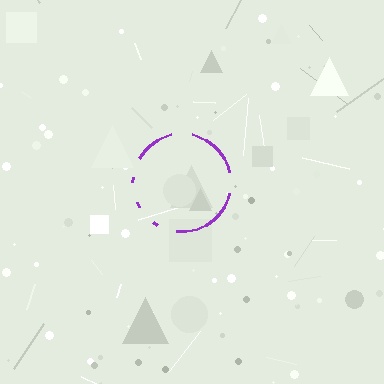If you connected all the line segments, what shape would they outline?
They would outline a circle.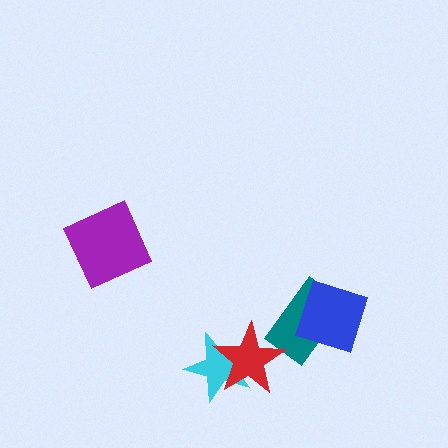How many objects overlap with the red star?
2 objects overlap with the red star.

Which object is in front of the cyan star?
The red star is in front of the cyan star.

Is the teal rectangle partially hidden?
Yes, it is partially covered by another shape.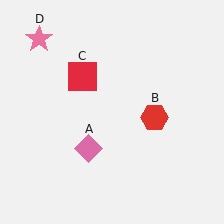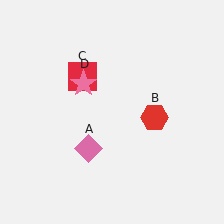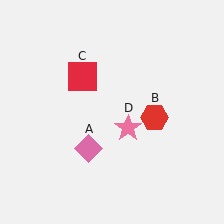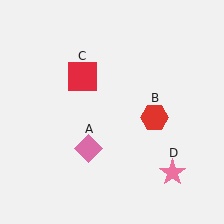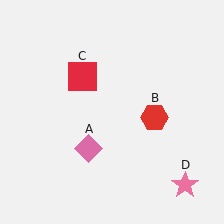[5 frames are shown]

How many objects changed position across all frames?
1 object changed position: pink star (object D).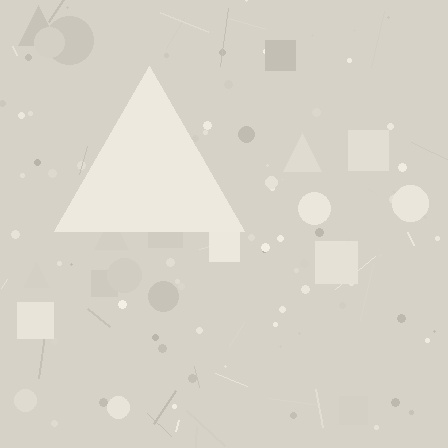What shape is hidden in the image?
A triangle is hidden in the image.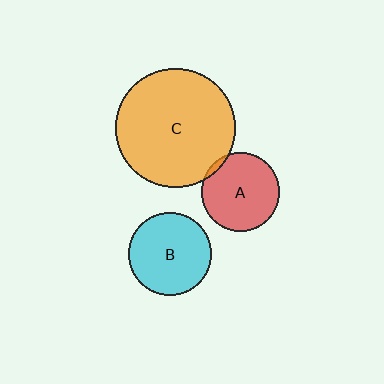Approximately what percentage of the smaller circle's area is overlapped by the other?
Approximately 5%.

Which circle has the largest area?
Circle C (orange).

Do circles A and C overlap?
Yes.